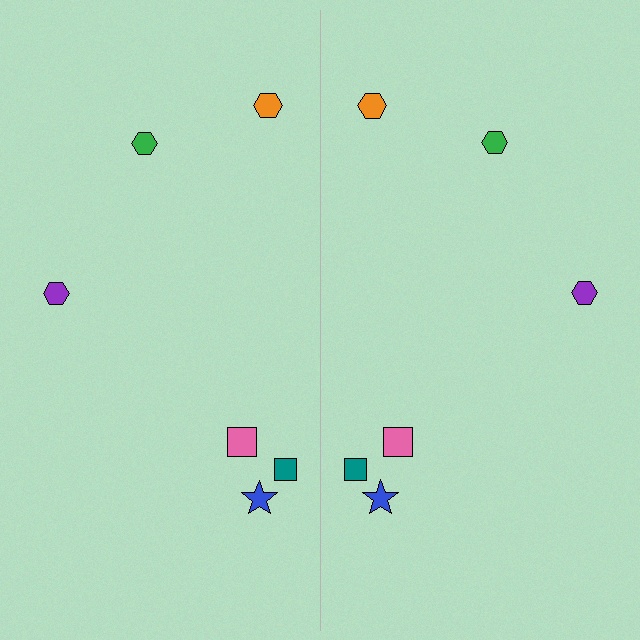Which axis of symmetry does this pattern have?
The pattern has a vertical axis of symmetry running through the center of the image.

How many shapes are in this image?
There are 12 shapes in this image.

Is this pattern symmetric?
Yes, this pattern has bilateral (reflection) symmetry.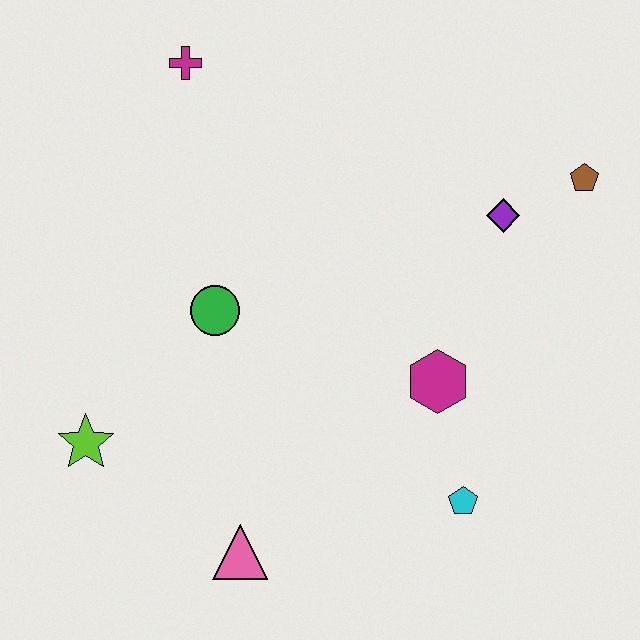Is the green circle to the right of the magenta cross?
Yes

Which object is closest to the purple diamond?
The brown pentagon is closest to the purple diamond.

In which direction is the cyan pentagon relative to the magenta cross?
The cyan pentagon is below the magenta cross.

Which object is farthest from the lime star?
The brown pentagon is farthest from the lime star.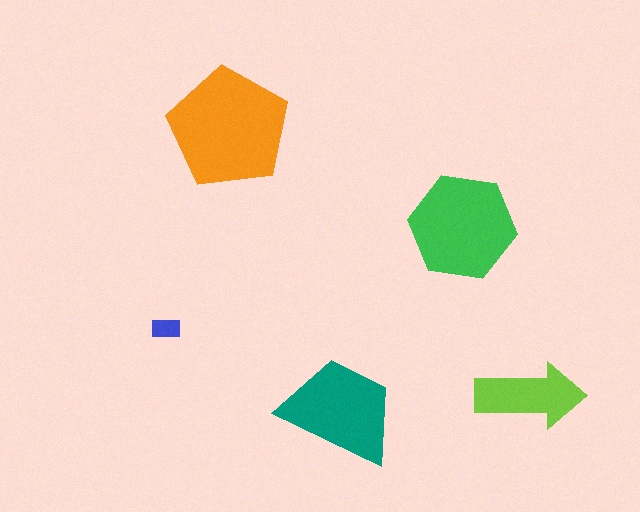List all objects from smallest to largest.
The blue rectangle, the lime arrow, the teal trapezoid, the green hexagon, the orange pentagon.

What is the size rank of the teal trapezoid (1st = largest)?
3rd.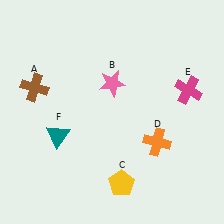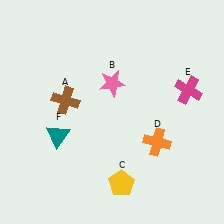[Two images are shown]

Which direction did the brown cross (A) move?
The brown cross (A) moved right.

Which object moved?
The brown cross (A) moved right.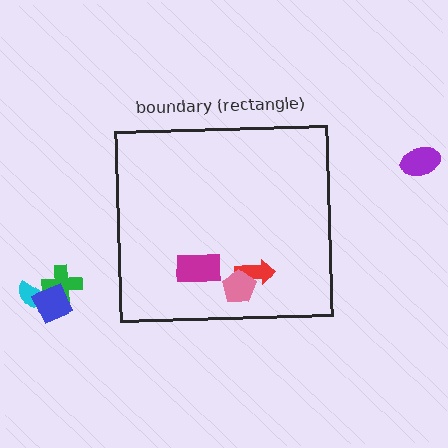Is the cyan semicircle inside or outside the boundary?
Outside.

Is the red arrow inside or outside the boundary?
Inside.